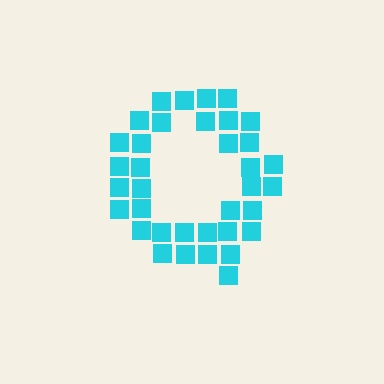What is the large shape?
The large shape is the letter Q.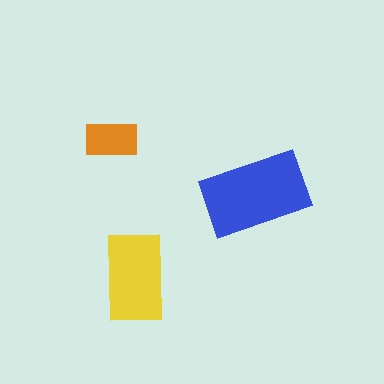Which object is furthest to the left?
The orange rectangle is leftmost.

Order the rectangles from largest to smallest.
the blue one, the yellow one, the orange one.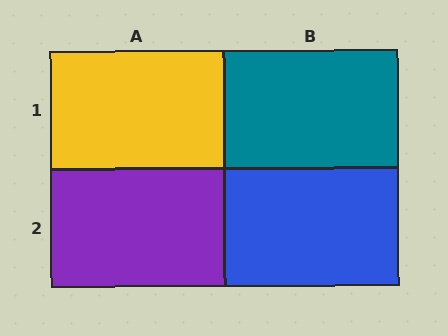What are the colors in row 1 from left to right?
Yellow, teal.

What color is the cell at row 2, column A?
Purple.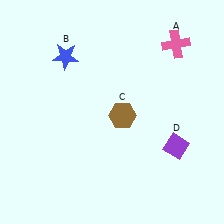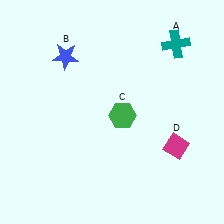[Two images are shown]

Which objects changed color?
A changed from pink to teal. C changed from brown to green. D changed from purple to magenta.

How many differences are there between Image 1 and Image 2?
There are 3 differences between the two images.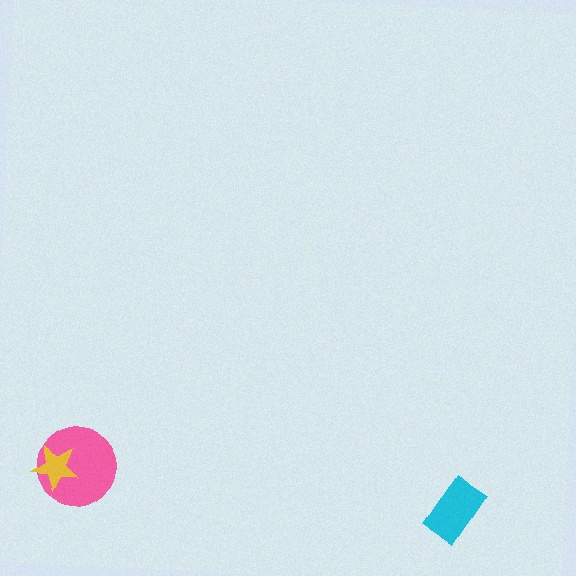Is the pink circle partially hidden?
Yes, it is partially covered by another shape.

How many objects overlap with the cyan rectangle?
0 objects overlap with the cyan rectangle.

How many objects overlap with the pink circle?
1 object overlaps with the pink circle.